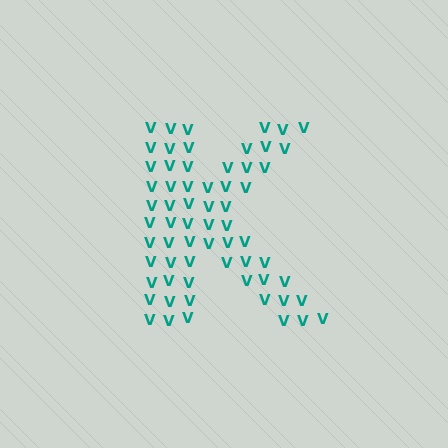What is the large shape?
The large shape is the letter K.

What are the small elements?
The small elements are letter V's.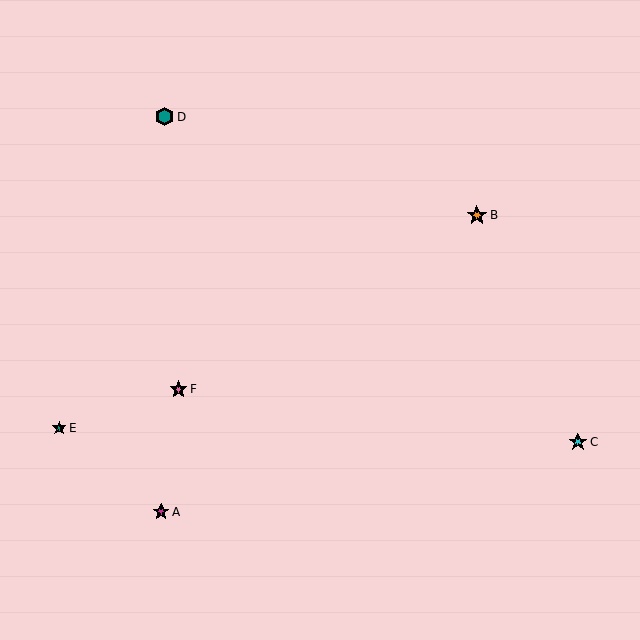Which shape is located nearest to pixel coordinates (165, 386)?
The pink star (labeled F) at (179, 389) is nearest to that location.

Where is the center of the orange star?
The center of the orange star is at (477, 215).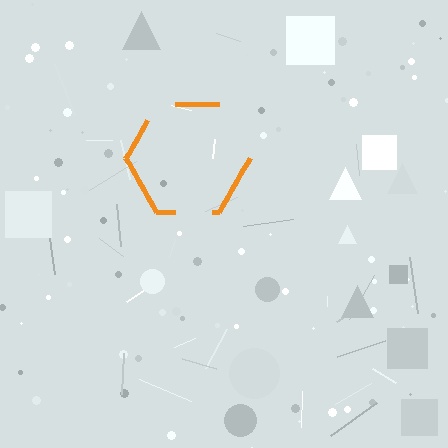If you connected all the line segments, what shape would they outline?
They would outline a hexagon.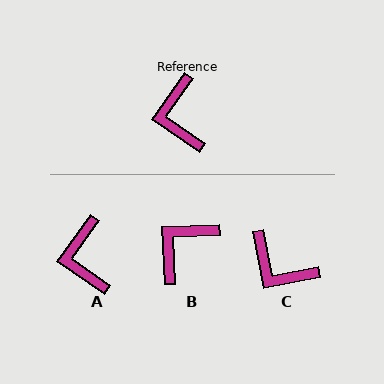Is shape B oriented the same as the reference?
No, it is off by about 53 degrees.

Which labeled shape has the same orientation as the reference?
A.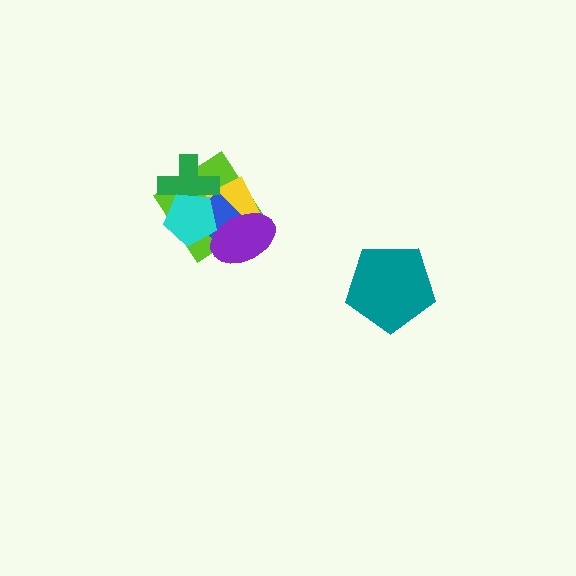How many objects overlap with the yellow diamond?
5 objects overlap with the yellow diamond.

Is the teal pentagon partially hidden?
No, no other shape covers it.